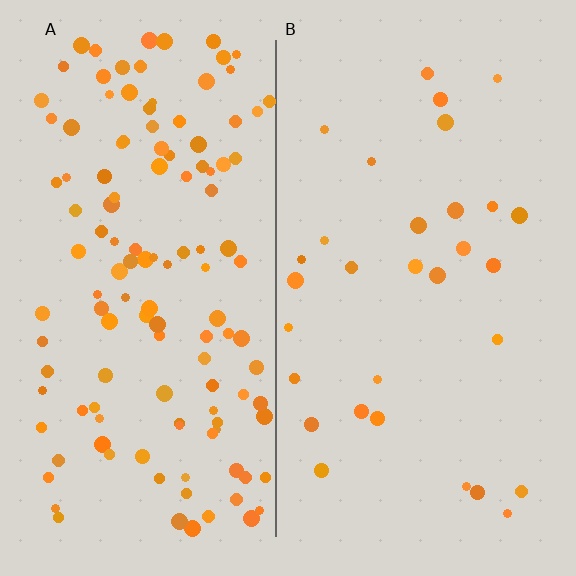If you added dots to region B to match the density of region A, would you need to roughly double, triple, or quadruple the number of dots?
Approximately quadruple.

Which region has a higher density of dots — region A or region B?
A (the left).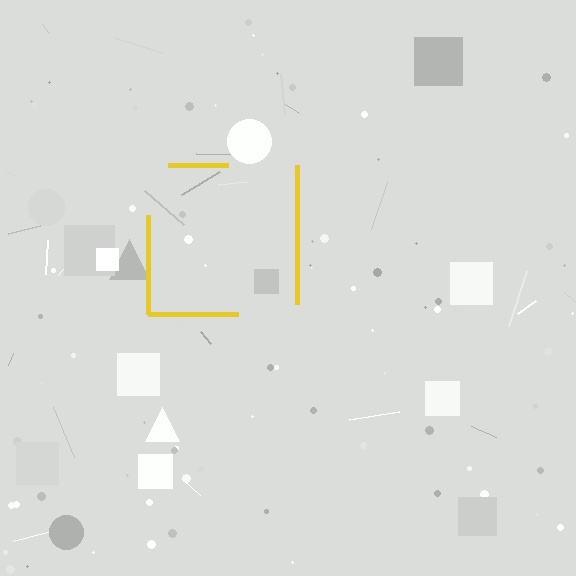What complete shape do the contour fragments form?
The contour fragments form a square.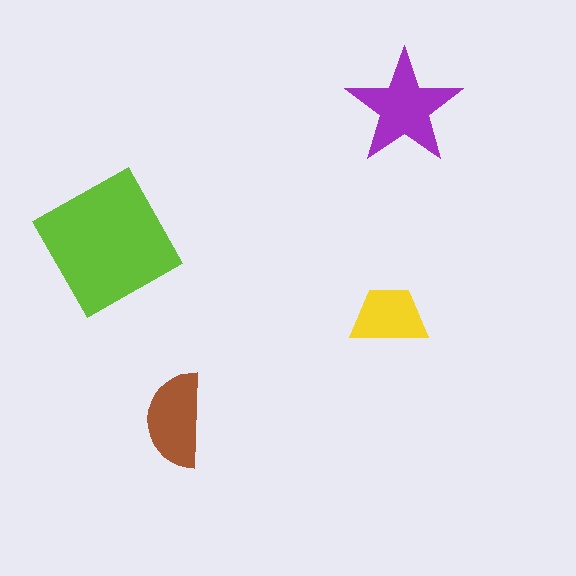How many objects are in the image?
There are 4 objects in the image.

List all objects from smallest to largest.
The yellow trapezoid, the brown semicircle, the purple star, the lime square.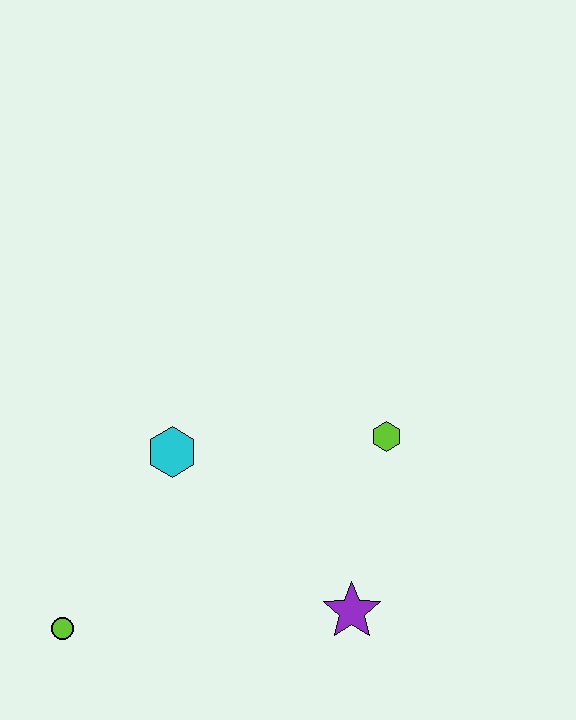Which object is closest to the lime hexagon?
The purple star is closest to the lime hexagon.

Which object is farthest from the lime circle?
The lime hexagon is farthest from the lime circle.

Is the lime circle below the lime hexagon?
Yes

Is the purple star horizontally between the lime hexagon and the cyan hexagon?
Yes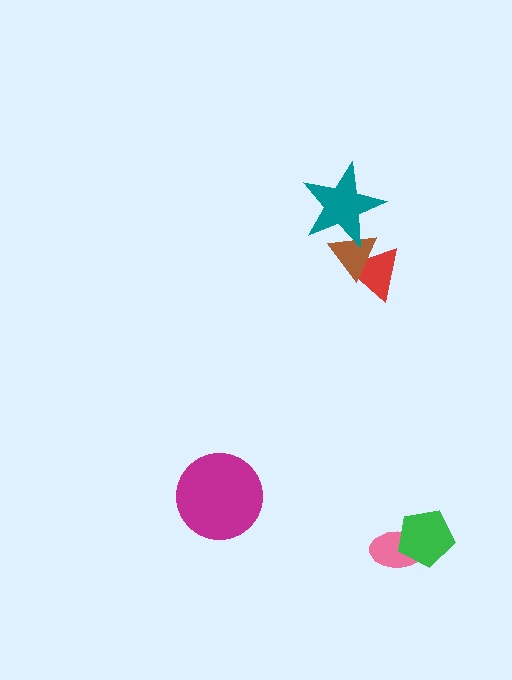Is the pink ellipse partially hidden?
Yes, it is partially covered by another shape.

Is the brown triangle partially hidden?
Yes, it is partially covered by another shape.